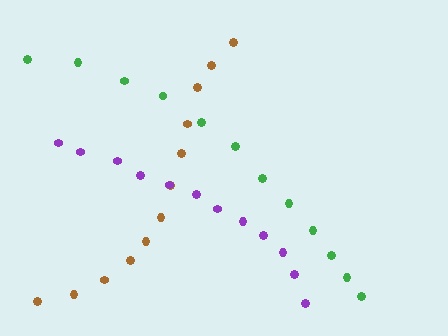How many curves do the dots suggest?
There are 3 distinct paths.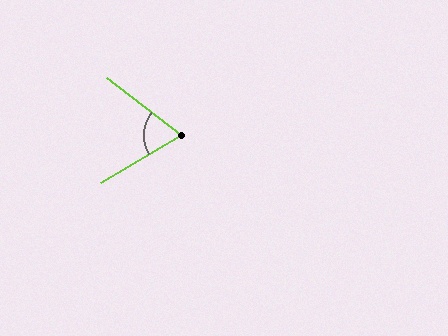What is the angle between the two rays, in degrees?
Approximately 68 degrees.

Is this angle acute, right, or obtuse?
It is acute.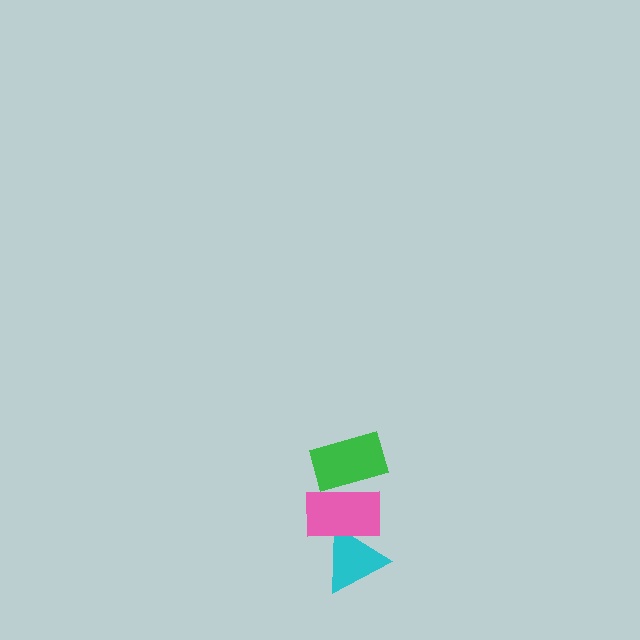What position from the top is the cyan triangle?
The cyan triangle is 3rd from the top.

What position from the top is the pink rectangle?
The pink rectangle is 2nd from the top.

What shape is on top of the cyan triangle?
The pink rectangle is on top of the cyan triangle.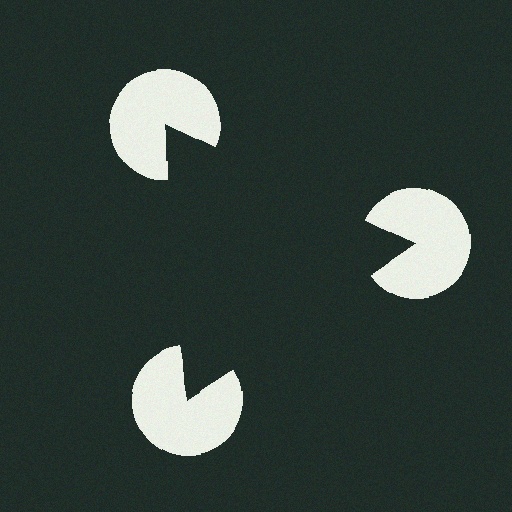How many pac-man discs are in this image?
There are 3 — one at each vertex of the illusory triangle.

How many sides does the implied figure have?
3 sides.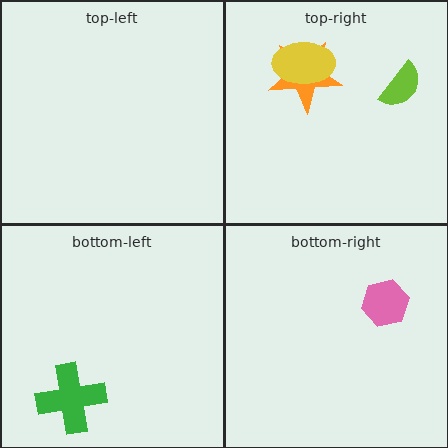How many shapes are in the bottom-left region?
1.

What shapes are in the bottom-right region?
The pink hexagon.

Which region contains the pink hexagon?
The bottom-right region.